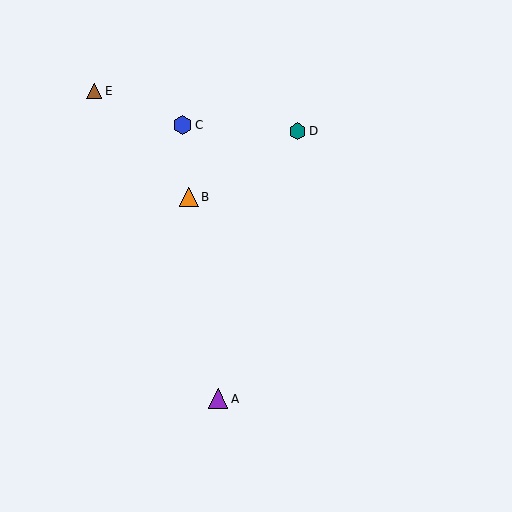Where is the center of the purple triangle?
The center of the purple triangle is at (218, 399).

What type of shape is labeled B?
Shape B is an orange triangle.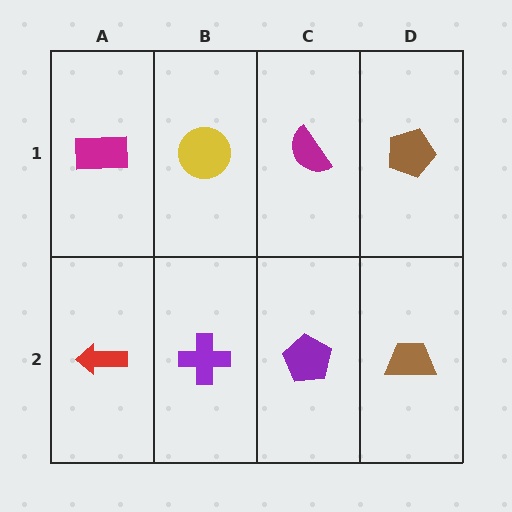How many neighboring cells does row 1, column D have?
2.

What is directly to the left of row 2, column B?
A red arrow.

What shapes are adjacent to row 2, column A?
A magenta rectangle (row 1, column A), a purple cross (row 2, column B).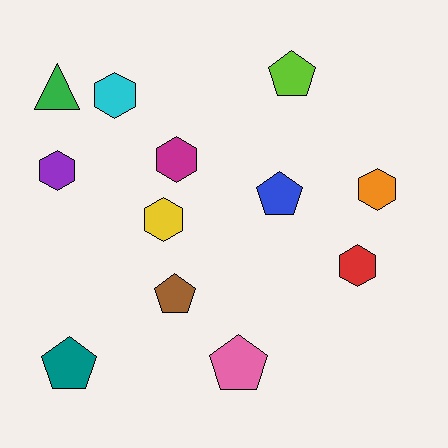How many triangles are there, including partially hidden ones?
There is 1 triangle.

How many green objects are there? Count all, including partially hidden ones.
There is 1 green object.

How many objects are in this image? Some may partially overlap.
There are 12 objects.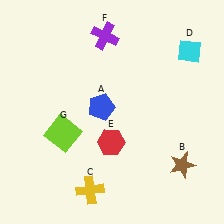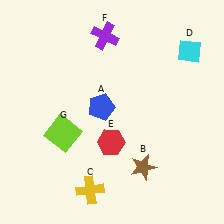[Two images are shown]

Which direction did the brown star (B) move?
The brown star (B) moved left.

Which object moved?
The brown star (B) moved left.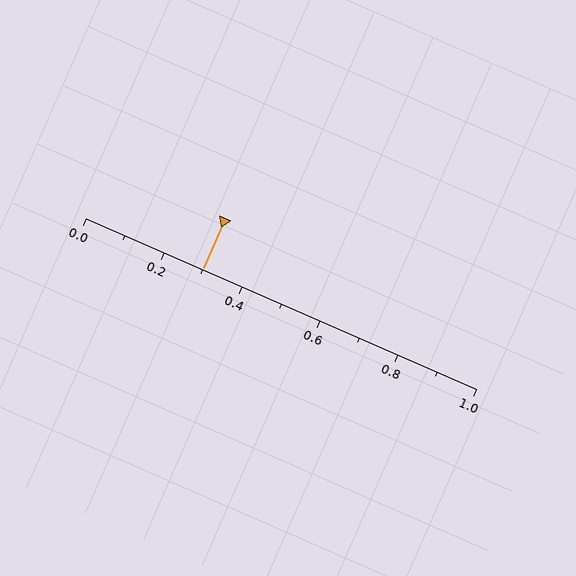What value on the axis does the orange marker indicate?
The marker indicates approximately 0.3.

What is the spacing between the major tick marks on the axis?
The major ticks are spaced 0.2 apart.